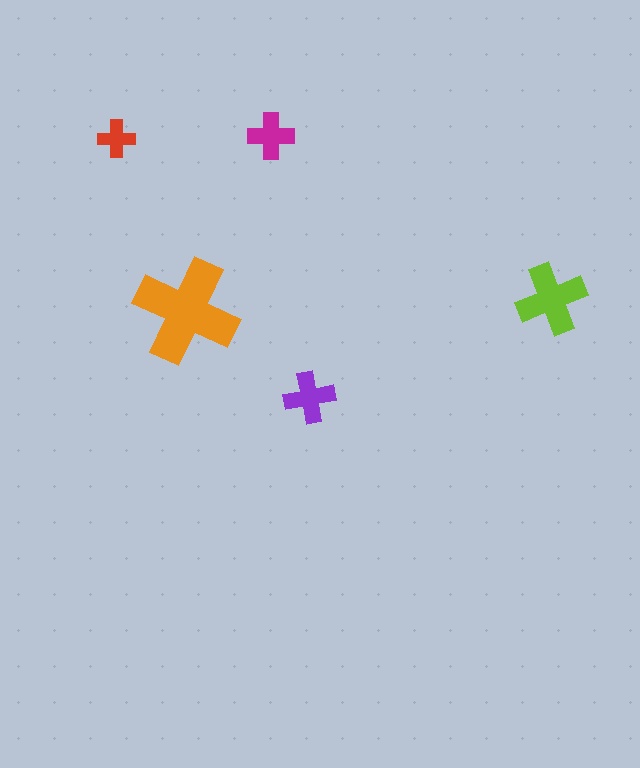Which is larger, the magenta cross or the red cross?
The magenta one.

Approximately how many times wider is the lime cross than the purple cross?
About 1.5 times wider.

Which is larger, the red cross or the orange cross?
The orange one.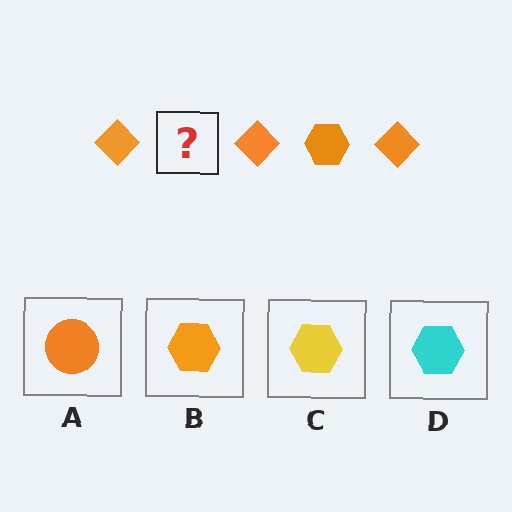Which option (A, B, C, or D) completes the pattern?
B.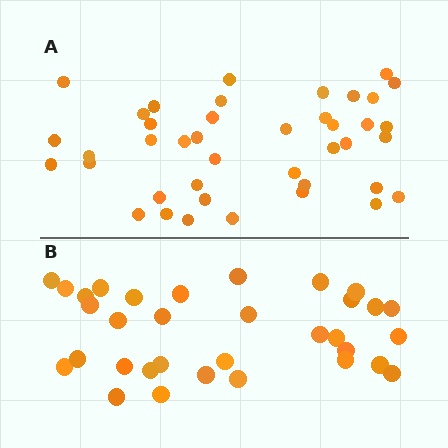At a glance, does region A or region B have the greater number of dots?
Region A (the top region) has more dots.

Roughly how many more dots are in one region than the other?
Region A has roughly 8 or so more dots than region B.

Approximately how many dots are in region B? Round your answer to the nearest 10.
About 30 dots. (The exact count is 33, which rounds to 30.)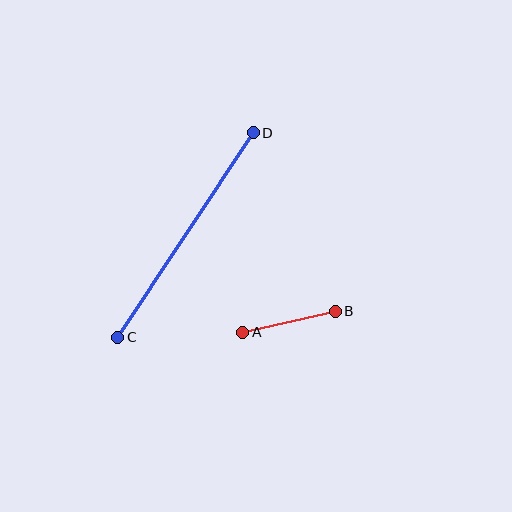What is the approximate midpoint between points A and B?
The midpoint is at approximately (289, 322) pixels.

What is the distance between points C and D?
The distance is approximately 245 pixels.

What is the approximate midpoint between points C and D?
The midpoint is at approximately (185, 235) pixels.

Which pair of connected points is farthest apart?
Points C and D are farthest apart.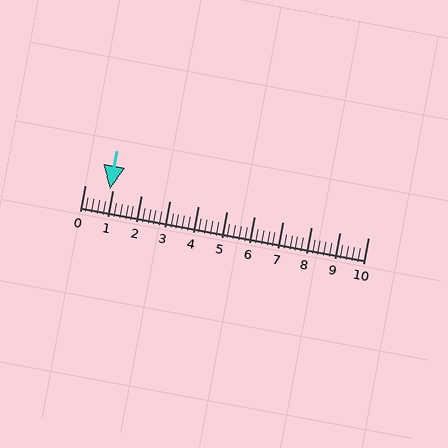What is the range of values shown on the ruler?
The ruler shows values from 0 to 10.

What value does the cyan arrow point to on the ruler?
The cyan arrow points to approximately 0.9.